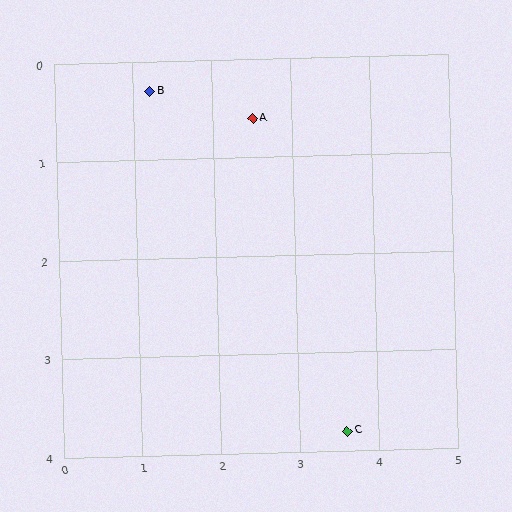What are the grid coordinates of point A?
Point A is at approximately (2.5, 0.6).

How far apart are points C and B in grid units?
Points C and B are about 4.2 grid units apart.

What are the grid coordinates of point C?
Point C is at approximately (3.6, 3.8).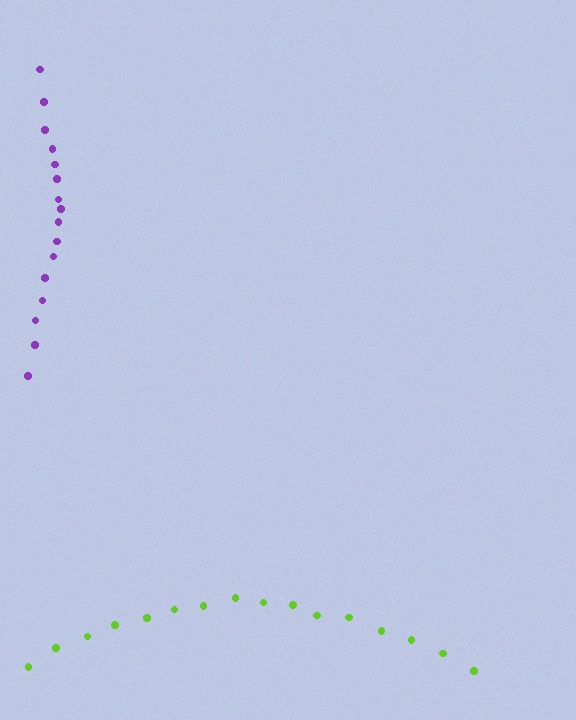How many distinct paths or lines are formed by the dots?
There are 2 distinct paths.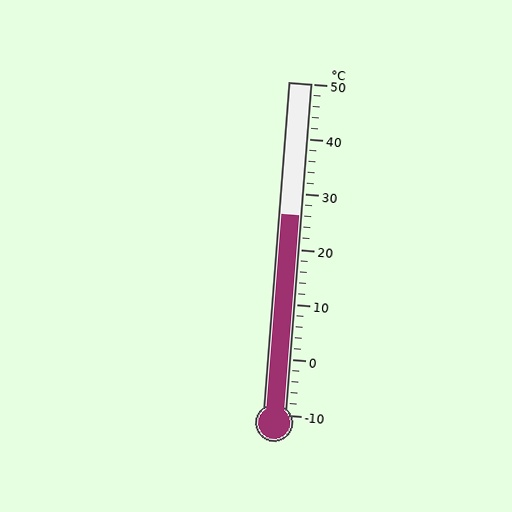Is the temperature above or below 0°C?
The temperature is above 0°C.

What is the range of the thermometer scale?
The thermometer scale ranges from -10°C to 50°C.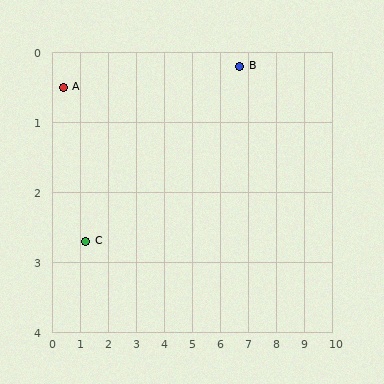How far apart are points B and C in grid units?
Points B and C are about 6.0 grid units apart.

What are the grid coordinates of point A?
Point A is at approximately (0.4, 0.5).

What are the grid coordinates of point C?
Point C is at approximately (1.2, 2.7).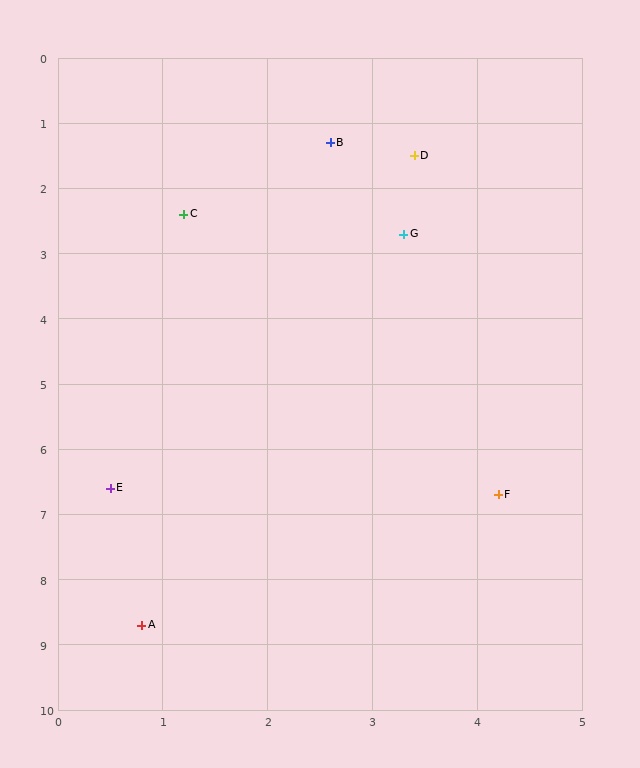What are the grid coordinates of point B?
Point B is at approximately (2.6, 1.3).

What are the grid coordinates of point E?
Point E is at approximately (0.5, 6.6).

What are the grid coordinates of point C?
Point C is at approximately (1.2, 2.4).